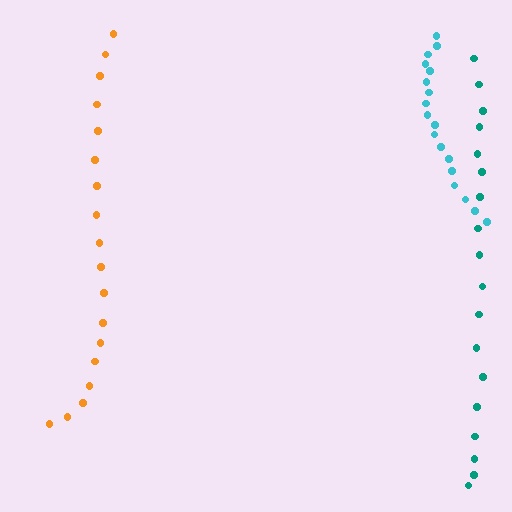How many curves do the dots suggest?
There are 3 distinct paths.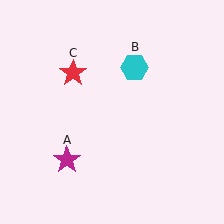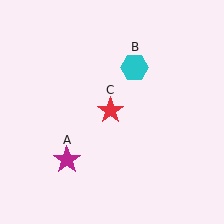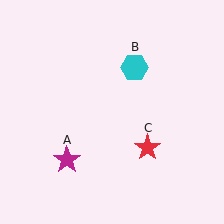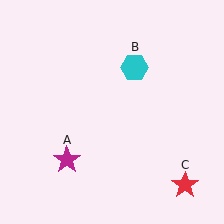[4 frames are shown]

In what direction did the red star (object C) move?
The red star (object C) moved down and to the right.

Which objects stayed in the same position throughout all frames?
Magenta star (object A) and cyan hexagon (object B) remained stationary.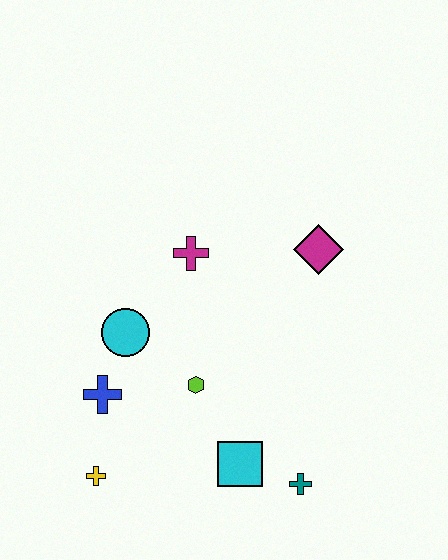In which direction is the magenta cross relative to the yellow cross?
The magenta cross is above the yellow cross.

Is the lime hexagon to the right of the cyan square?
No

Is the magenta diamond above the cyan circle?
Yes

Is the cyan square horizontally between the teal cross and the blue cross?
Yes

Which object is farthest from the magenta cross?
The teal cross is farthest from the magenta cross.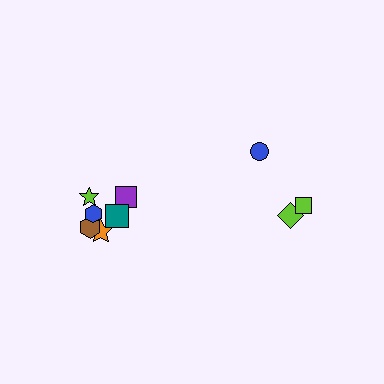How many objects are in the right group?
There are 3 objects.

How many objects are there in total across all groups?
There are 9 objects.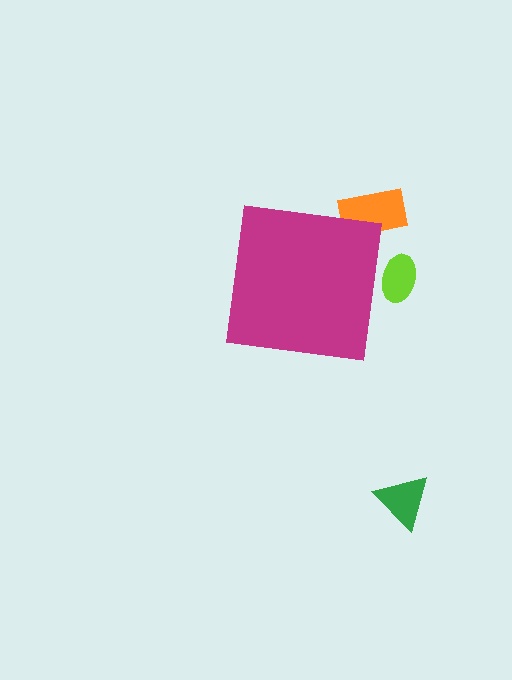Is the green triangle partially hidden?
No, the green triangle is fully visible.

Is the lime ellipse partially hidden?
Yes, the lime ellipse is partially hidden behind the magenta square.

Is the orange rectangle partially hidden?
Yes, the orange rectangle is partially hidden behind the magenta square.